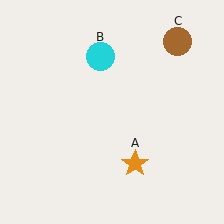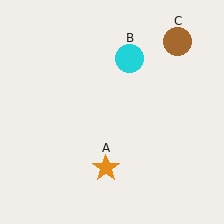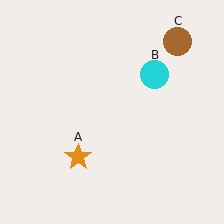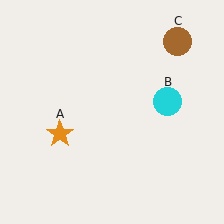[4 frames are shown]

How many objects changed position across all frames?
2 objects changed position: orange star (object A), cyan circle (object B).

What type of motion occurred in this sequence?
The orange star (object A), cyan circle (object B) rotated clockwise around the center of the scene.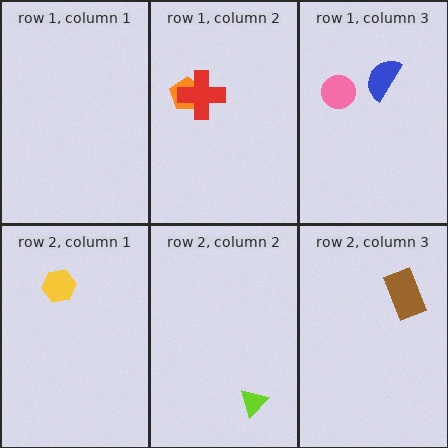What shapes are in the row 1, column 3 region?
The blue semicircle, the pink circle.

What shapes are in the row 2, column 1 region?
The yellow hexagon.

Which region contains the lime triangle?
The row 2, column 2 region.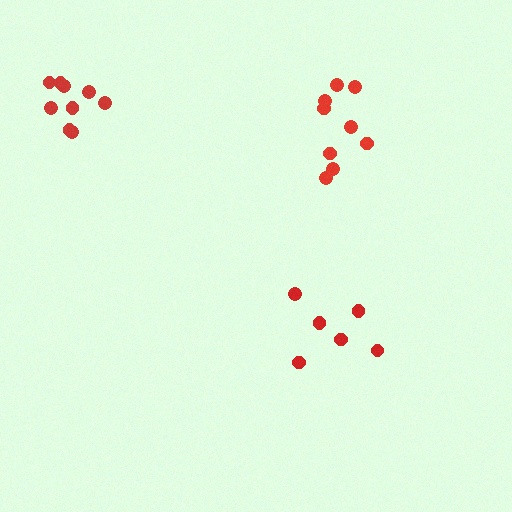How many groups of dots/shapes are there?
There are 3 groups.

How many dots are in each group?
Group 1: 9 dots, Group 2: 9 dots, Group 3: 6 dots (24 total).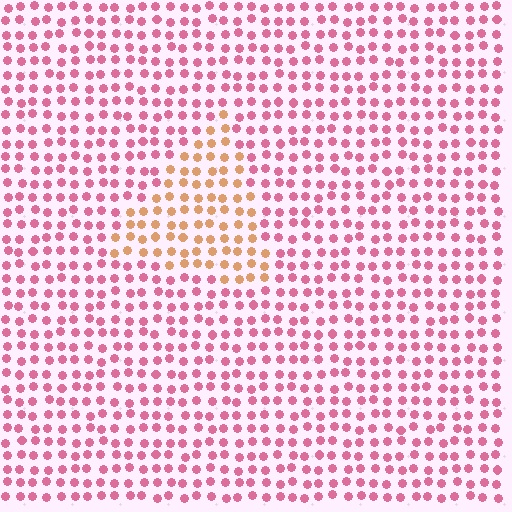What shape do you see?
I see a triangle.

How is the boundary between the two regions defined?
The boundary is defined purely by a slight shift in hue (about 51 degrees). Spacing, size, and orientation are identical on both sides.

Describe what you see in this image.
The image is filled with small pink elements in a uniform arrangement. A triangle-shaped region is visible where the elements are tinted to a slightly different hue, forming a subtle color boundary.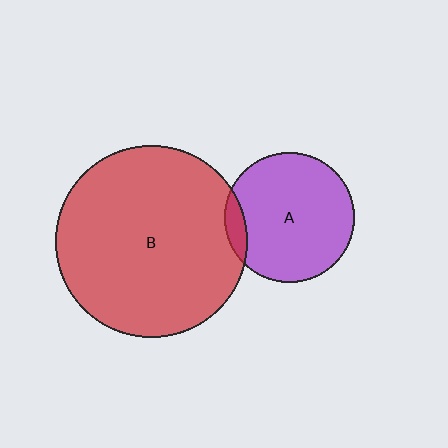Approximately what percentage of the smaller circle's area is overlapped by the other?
Approximately 10%.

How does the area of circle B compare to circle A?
Approximately 2.2 times.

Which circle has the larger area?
Circle B (red).